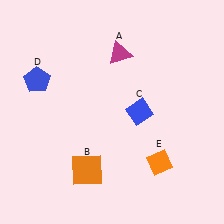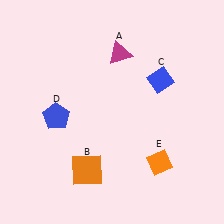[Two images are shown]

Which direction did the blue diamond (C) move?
The blue diamond (C) moved up.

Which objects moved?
The objects that moved are: the blue diamond (C), the blue pentagon (D).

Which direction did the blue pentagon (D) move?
The blue pentagon (D) moved down.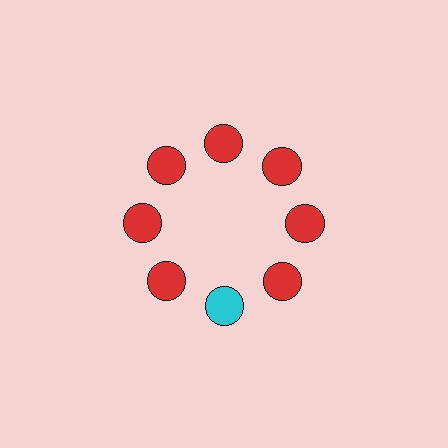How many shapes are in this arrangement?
There are 8 shapes arranged in a ring pattern.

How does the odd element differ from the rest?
It has a different color: cyan instead of red.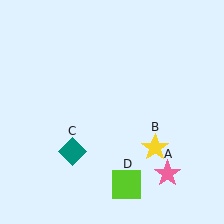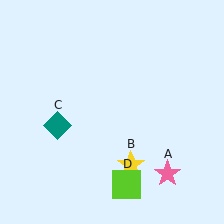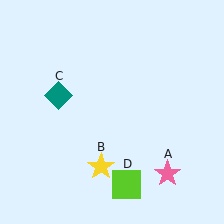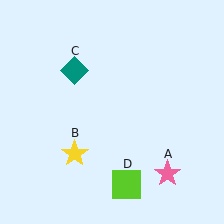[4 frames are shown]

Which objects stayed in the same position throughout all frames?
Pink star (object A) and lime square (object D) remained stationary.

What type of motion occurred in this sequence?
The yellow star (object B), teal diamond (object C) rotated clockwise around the center of the scene.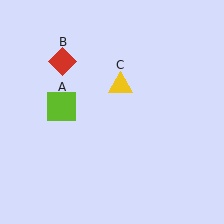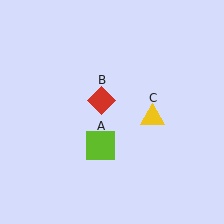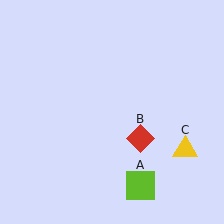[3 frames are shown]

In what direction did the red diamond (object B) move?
The red diamond (object B) moved down and to the right.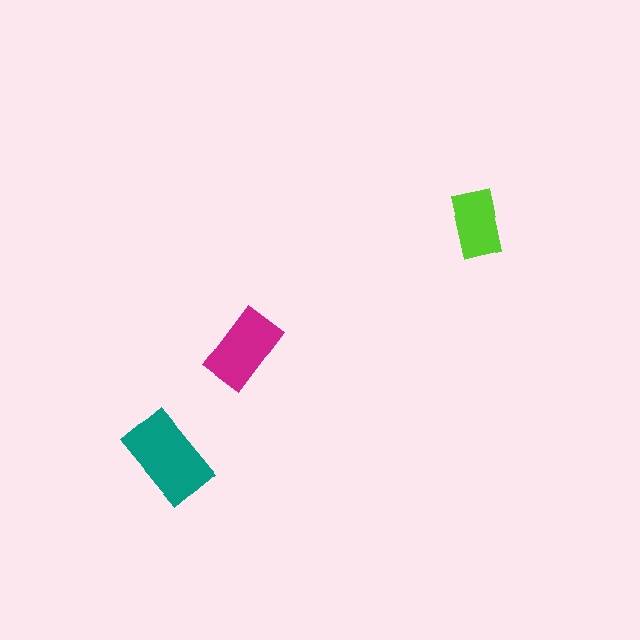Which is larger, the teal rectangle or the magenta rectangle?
The teal one.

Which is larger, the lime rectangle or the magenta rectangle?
The magenta one.